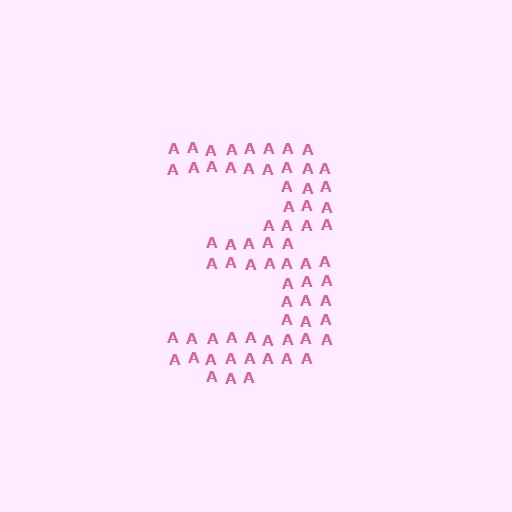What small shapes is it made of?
It is made of small letter A's.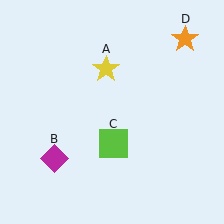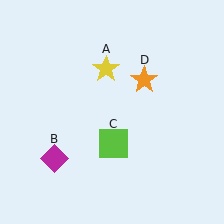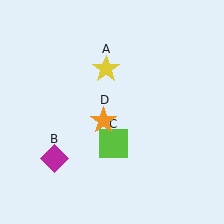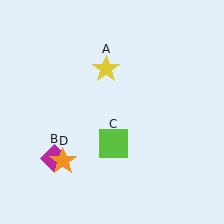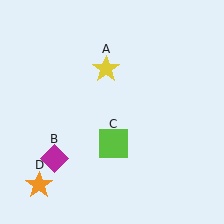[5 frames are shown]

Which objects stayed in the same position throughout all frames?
Yellow star (object A) and magenta diamond (object B) and lime square (object C) remained stationary.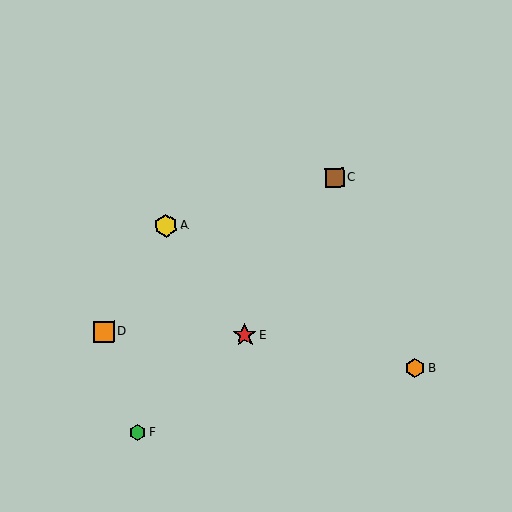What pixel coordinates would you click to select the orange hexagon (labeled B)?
Click at (415, 368) to select the orange hexagon B.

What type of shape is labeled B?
Shape B is an orange hexagon.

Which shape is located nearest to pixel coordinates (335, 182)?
The brown square (labeled C) at (335, 178) is nearest to that location.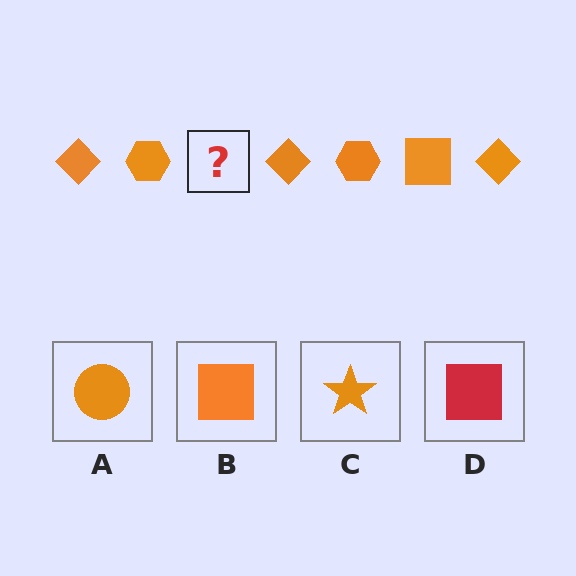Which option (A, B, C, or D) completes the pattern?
B.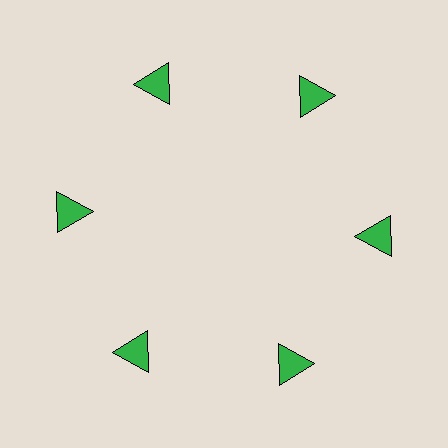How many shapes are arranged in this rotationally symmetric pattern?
There are 6 shapes, arranged in 6 groups of 1.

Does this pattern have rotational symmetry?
Yes, this pattern has 6-fold rotational symmetry. It looks the same after rotating 60 degrees around the center.